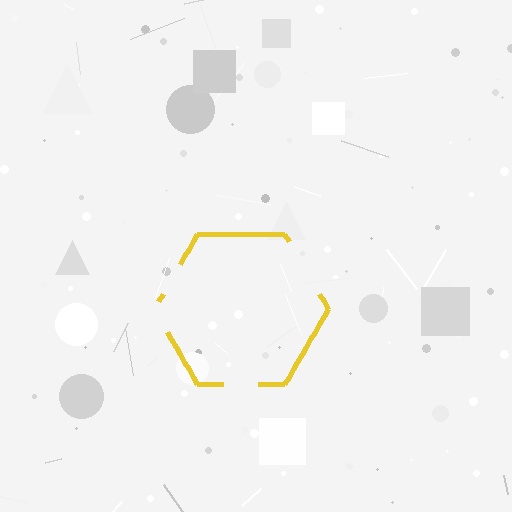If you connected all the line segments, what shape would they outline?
They would outline a hexagon.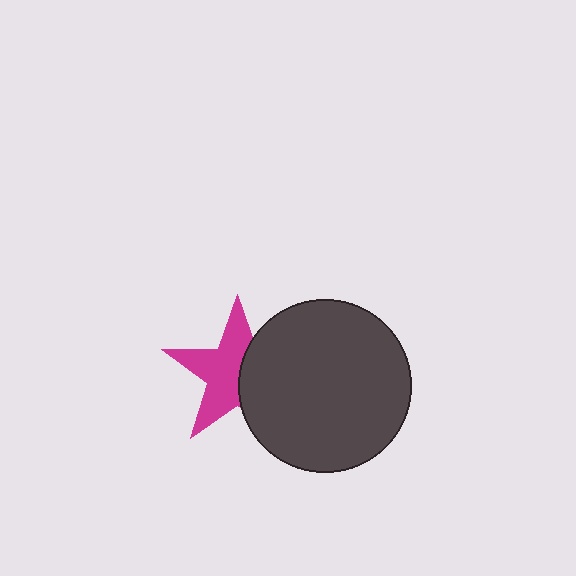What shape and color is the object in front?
The object in front is a dark gray circle.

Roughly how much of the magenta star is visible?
About half of it is visible (roughly 58%).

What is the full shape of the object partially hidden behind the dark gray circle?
The partially hidden object is a magenta star.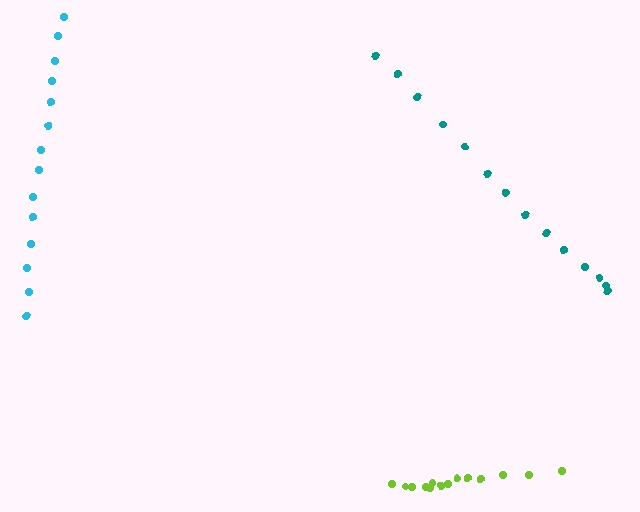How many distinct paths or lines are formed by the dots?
There are 3 distinct paths.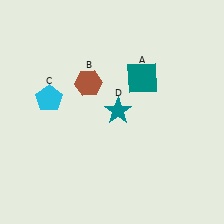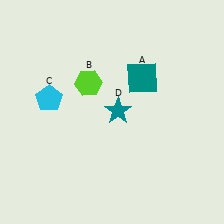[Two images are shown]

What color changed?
The hexagon (B) changed from brown in Image 1 to lime in Image 2.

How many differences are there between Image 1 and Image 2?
There is 1 difference between the two images.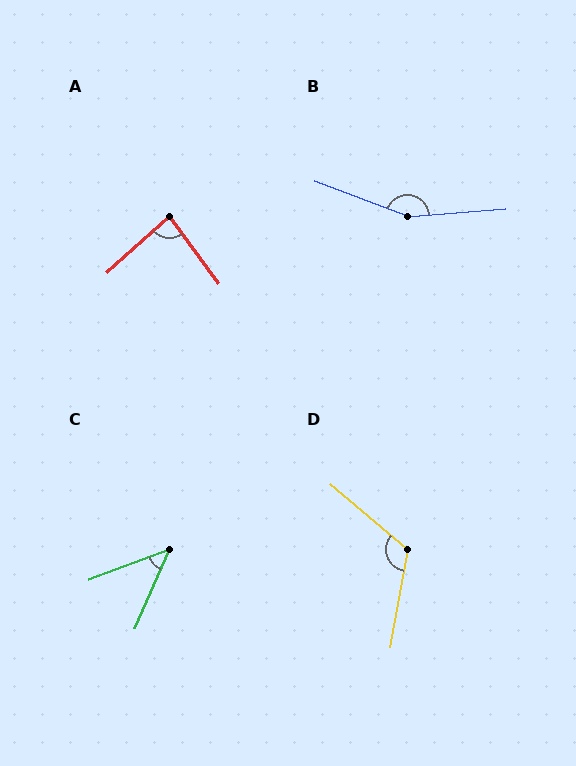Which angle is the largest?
B, at approximately 155 degrees.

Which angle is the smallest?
C, at approximately 46 degrees.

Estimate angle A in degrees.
Approximately 85 degrees.